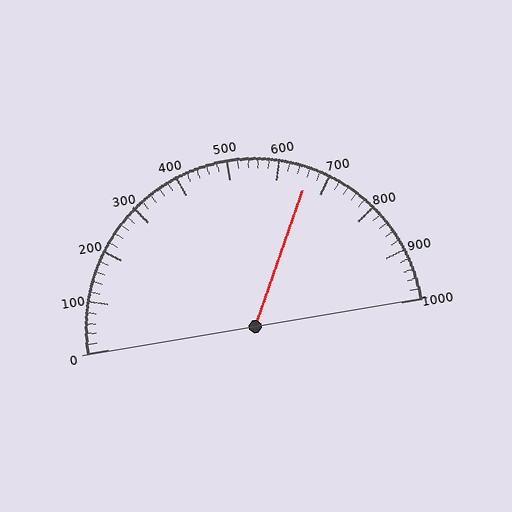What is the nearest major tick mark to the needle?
The nearest major tick mark is 700.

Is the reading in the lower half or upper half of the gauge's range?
The reading is in the upper half of the range (0 to 1000).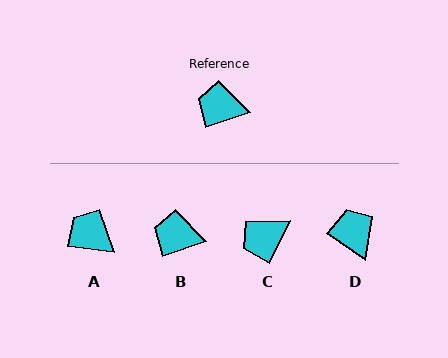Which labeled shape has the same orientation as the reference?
B.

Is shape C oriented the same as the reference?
No, it is off by about 46 degrees.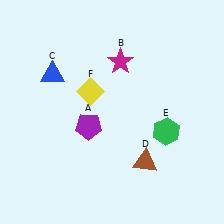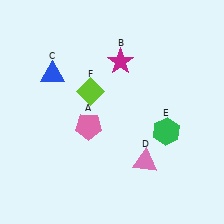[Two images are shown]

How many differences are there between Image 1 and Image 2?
There are 3 differences between the two images.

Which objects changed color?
A changed from purple to pink. D changed from brown to pink. F changed from yellow to lime.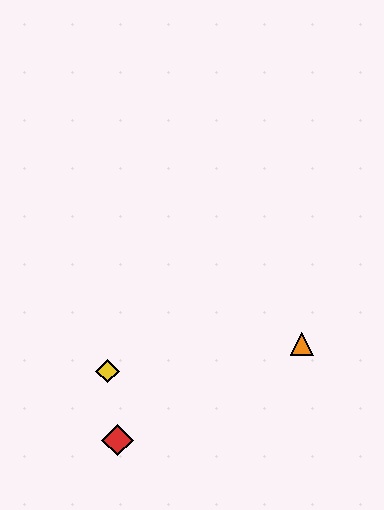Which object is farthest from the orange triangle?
The red diamond is farthest from the orange triangle.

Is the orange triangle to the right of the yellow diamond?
Yes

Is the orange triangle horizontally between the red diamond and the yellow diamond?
No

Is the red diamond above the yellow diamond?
No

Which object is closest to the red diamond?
The yellow diamond is closest to the red diamond.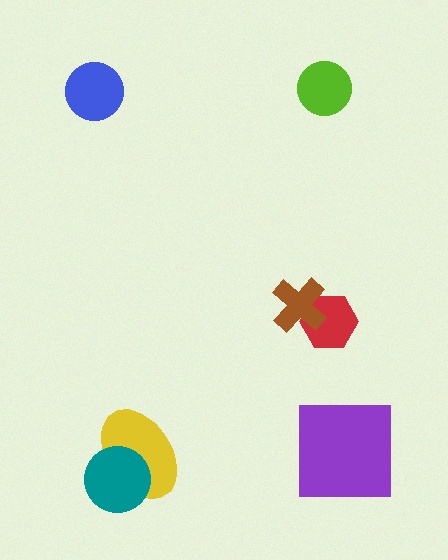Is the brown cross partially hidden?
No, no other shape covers it.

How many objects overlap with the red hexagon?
1 object overlaps with the red hexagon.